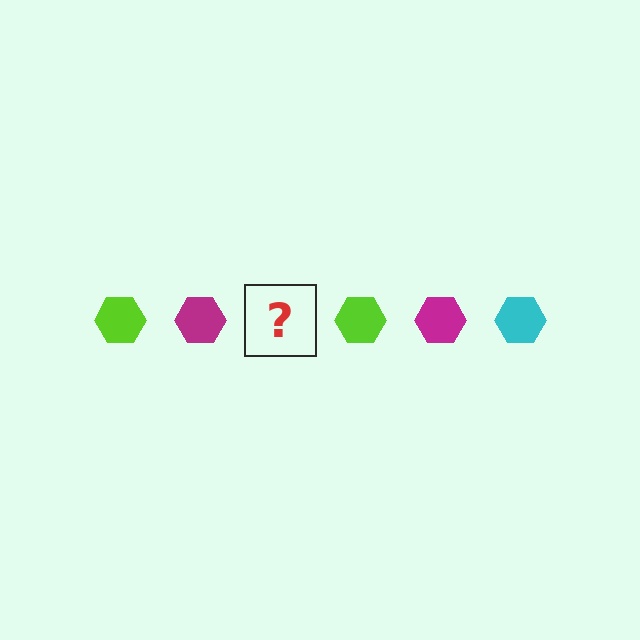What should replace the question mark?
The question mark should be replaced with a cyan hexagon.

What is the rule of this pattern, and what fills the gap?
The rule is that the pattern cycles through lime, magenta, cyan hexagons. The gap should be filled with a cyan hexagon.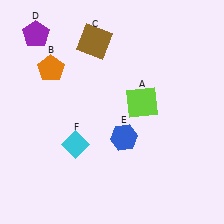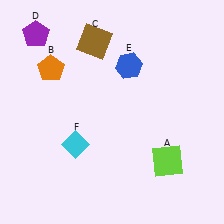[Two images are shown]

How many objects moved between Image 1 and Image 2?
2 objects moved between the two images.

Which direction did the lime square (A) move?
The lime square (A) moved down.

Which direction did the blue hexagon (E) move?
The blue hexagon (E) moved up.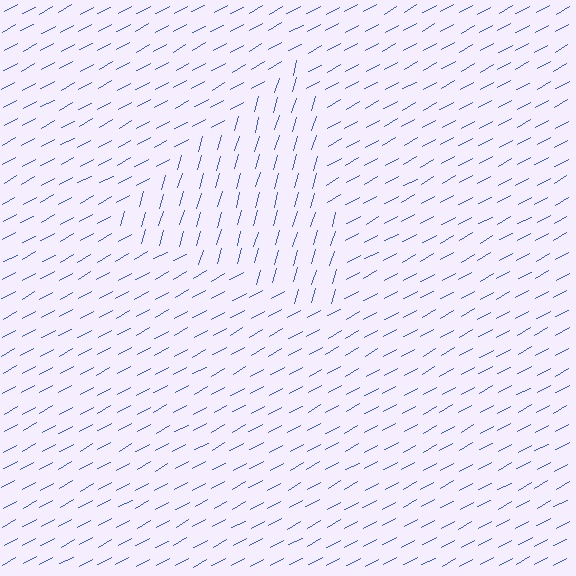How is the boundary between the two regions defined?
The boundary is defined purely by a change in line orientation (approximately 45 degrees difference). All lines are the same color and thickness.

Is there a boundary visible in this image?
Yes, there is a texture boundary formed by a change in line orientation.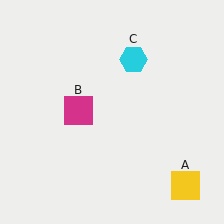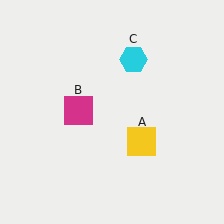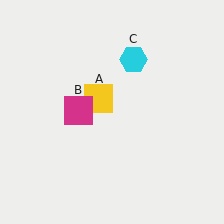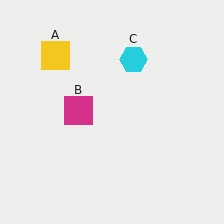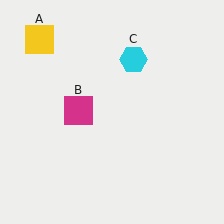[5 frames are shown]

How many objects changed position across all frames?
1 object changed position: yellow square (object A).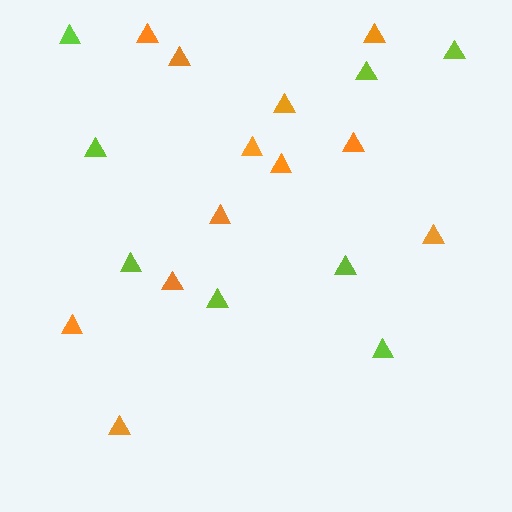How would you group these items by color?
There are 2 groups: one group of lime triangles (8) and one group of orange triangles (12).